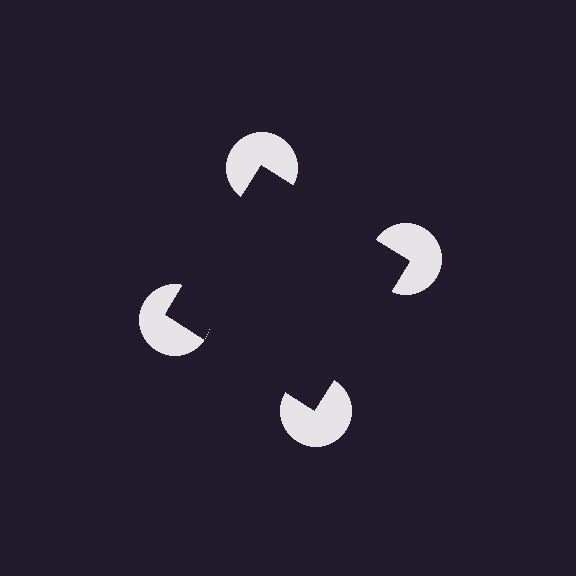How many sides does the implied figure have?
4 sides.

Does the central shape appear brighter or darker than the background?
It typically appears slightly darker than the background, even though no actual brightness change is drawn.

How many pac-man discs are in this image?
There are 4 — one at each vertex of the illusory square.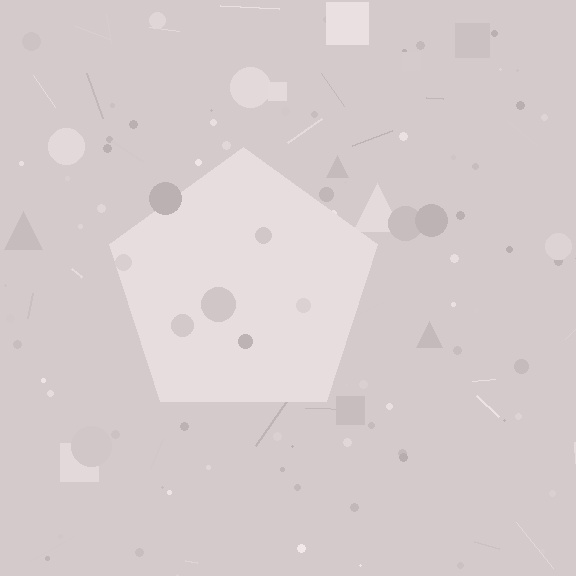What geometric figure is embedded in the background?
A pentagon is embedded in the background.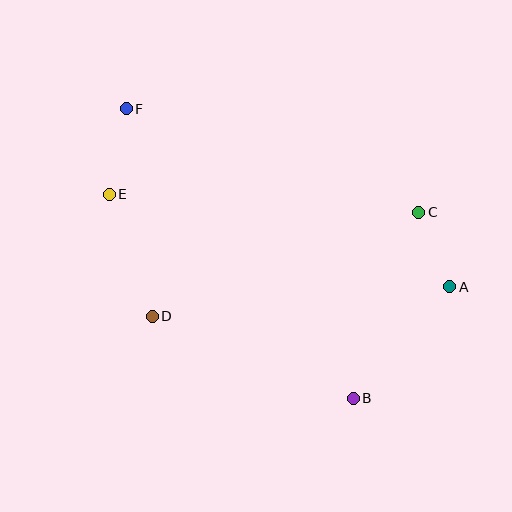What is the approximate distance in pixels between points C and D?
The distance between C and D is approximately 286 pixels.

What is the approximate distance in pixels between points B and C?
The distance between B and C is approximately 197 pixels.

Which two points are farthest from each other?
Points A and F are farthest from each other.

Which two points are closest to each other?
Points A and C are closest to each other.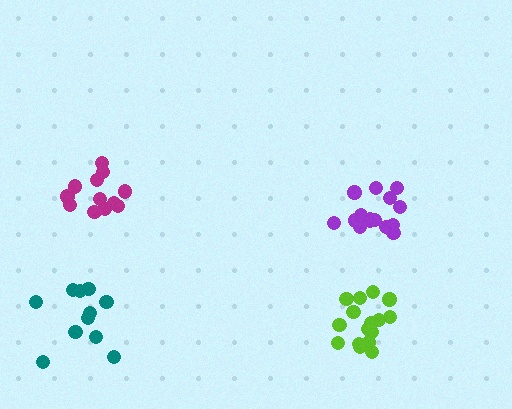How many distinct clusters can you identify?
There are 4 distinct clusters.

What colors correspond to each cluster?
The clusters are colored: magenta, purple, lime, teal.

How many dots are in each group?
Group 1: 12 dots, Group 2: 16 dots, Group 3: 16 dots, Group 4: 11 dots (55 total).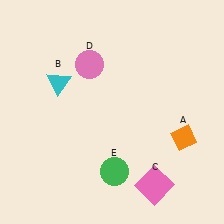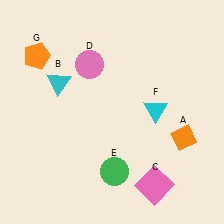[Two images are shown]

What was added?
A cyan triangle (F), an orange pentagon (G) were added in Image 2.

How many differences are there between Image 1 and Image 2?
There are 2 differences between the two images.